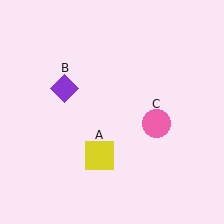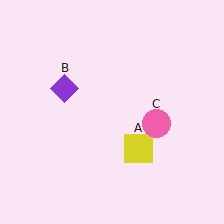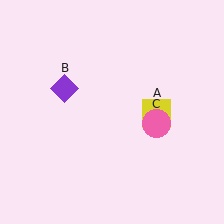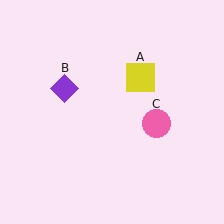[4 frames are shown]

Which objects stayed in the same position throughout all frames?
Purple diamond (object B) and pink circle (object C) remained stationary.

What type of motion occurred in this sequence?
The yellow square (object A) rotated counterclockwise around the center of the scene.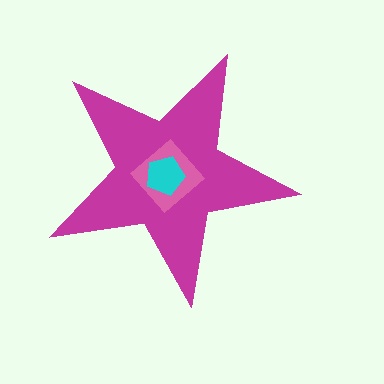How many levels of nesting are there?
3.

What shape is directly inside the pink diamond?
The cyan pentagon.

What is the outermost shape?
The magenta star.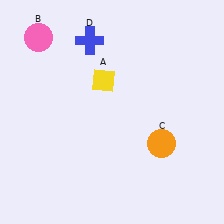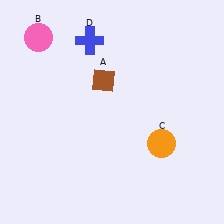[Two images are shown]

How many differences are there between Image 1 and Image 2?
There is 1 difference between the two images.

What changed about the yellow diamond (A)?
In Image 1, A is yellow. In Image 2, it changed to brown.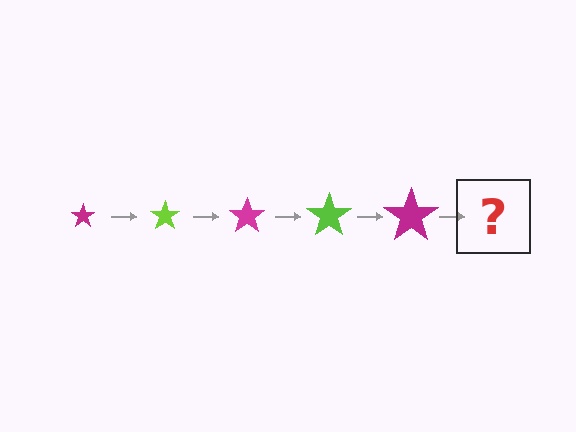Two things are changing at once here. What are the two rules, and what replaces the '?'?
The two rules are that the star grows larger each step and the color cycles through magenta and lime. The '?' should be a lime star, larger than the previous one.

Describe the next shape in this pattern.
It should be a lime star, larger than the previous one.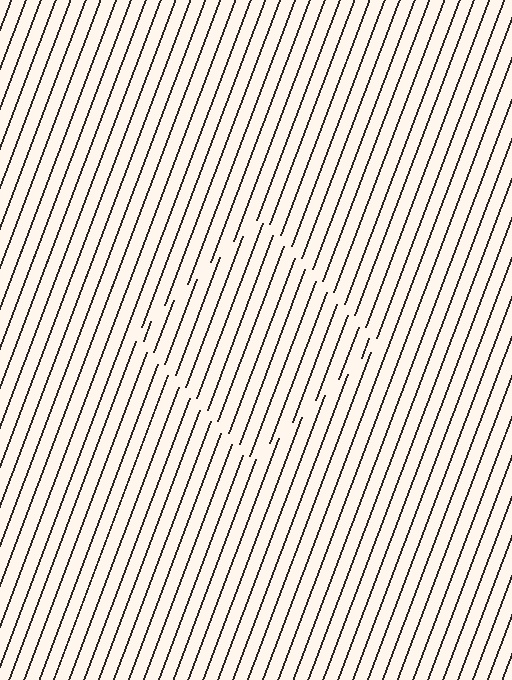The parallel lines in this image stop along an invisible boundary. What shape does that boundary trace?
An illusory square. The interior of the shape contains the same grating, shifted by half a period — the contour is defined by the phase discontinuity where line-ends from the inner and outer gratings abut.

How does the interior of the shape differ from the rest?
The interior of the shape contains the same grating, shifted by half a period — the contour is defined by the phase discontinuity where line-ends from the inner and outer gratings abut.